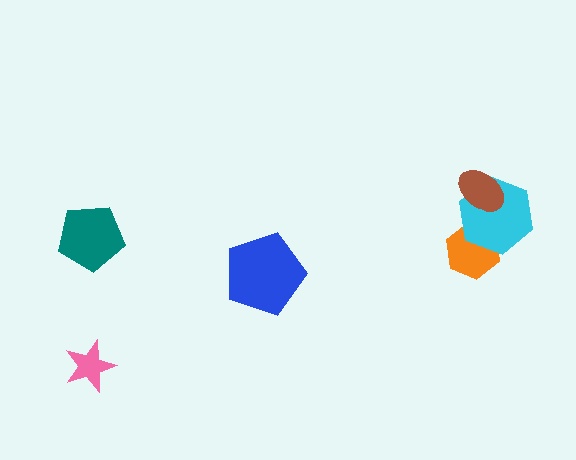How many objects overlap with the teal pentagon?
0 objects overlap with the teal pentagon.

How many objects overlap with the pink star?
0 objects overlap with the pink star.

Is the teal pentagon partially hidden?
No, no other shape covers it.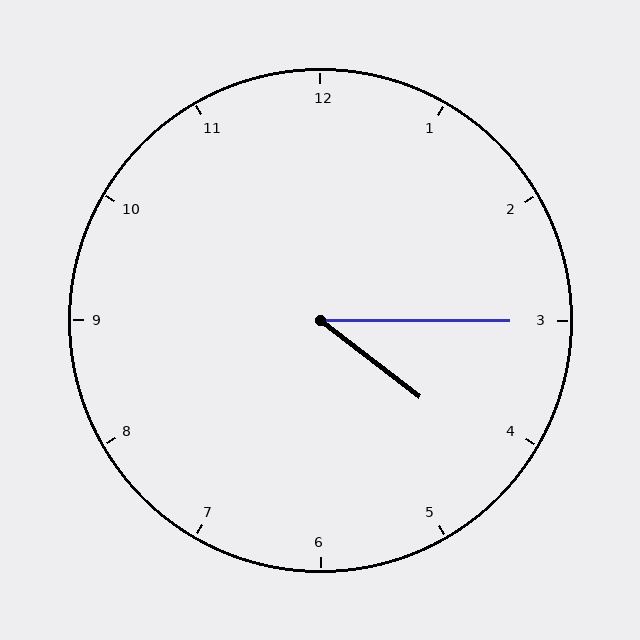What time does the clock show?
4:15.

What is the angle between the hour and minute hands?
Approximately 38 degrees.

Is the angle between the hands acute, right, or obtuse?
It is acute.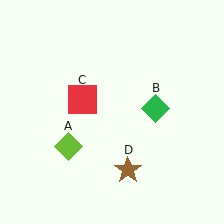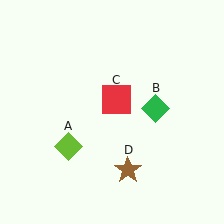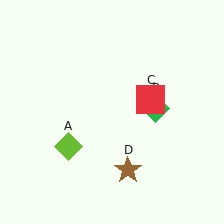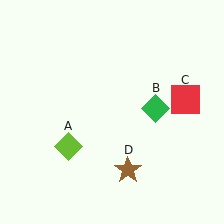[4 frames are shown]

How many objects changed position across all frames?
1 object changed position: red square (object C).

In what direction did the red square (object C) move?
The red square (object C) moved right.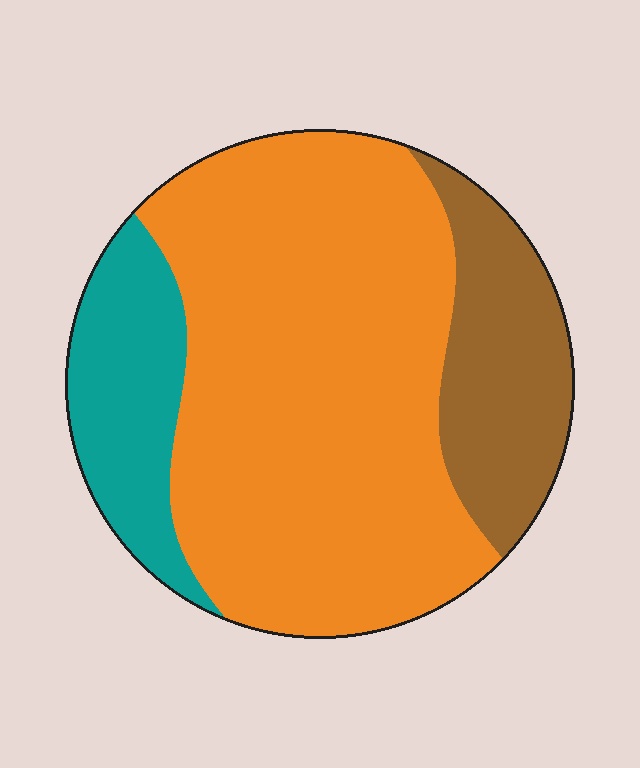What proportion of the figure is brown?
Brown covers about 20% of the figure.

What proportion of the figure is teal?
Teal covers 16% of the figure.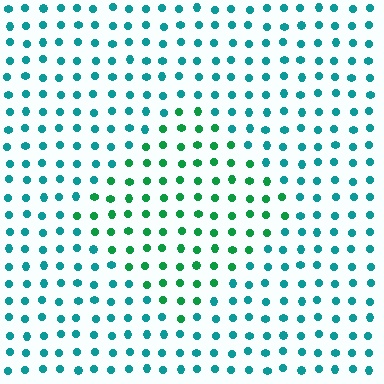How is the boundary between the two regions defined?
The boundary is defined purely by a slight shift in hue (about 37 degrees). Spacing, size, and orientation are identical on both sides.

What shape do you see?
I see a diamond.